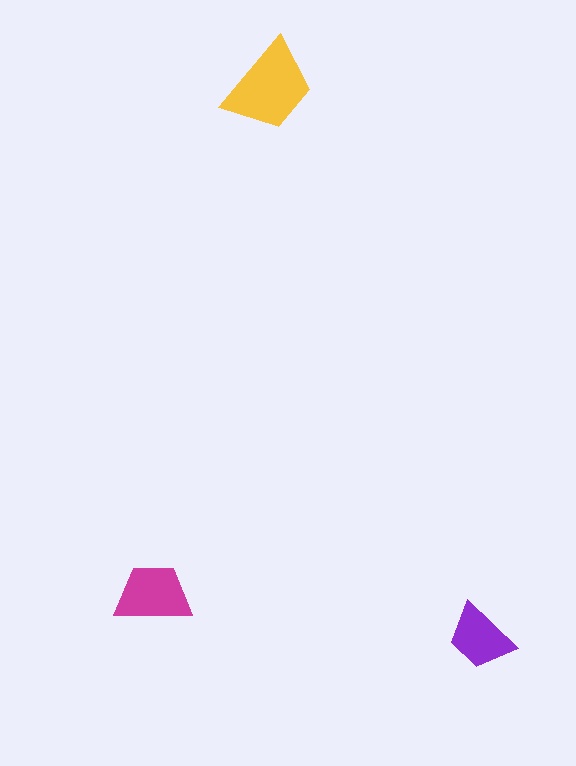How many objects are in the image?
There are 3 objects in the image.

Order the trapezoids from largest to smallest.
the yellow one, the magenta one, the purple one.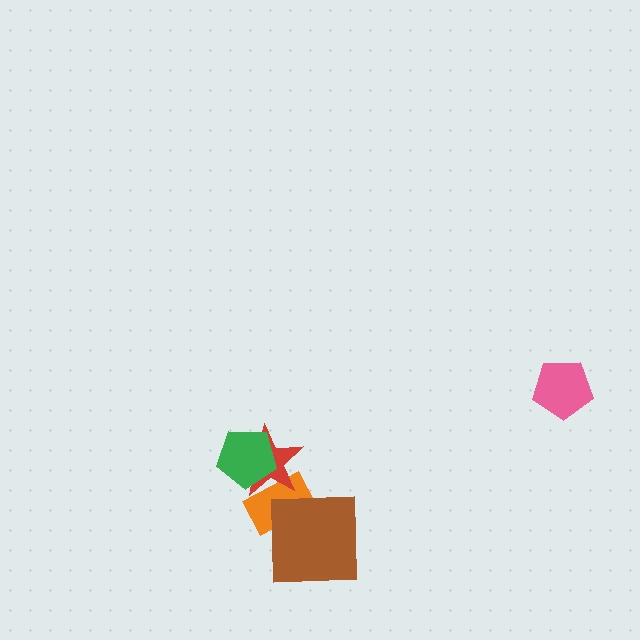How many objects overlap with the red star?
2 objects overlap with the red star.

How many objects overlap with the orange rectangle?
3 objects overlap with the orange rectangle.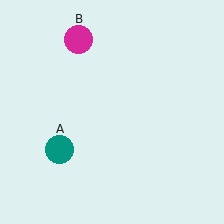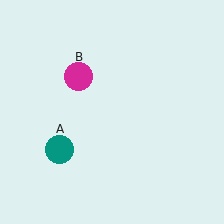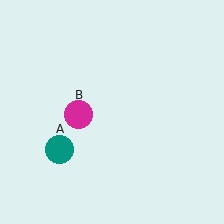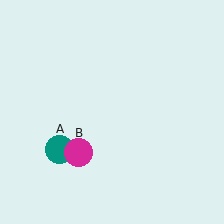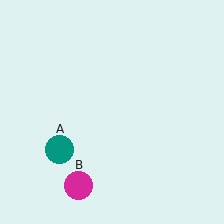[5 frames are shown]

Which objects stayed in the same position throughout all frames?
Teal circle (object A) remained stationary.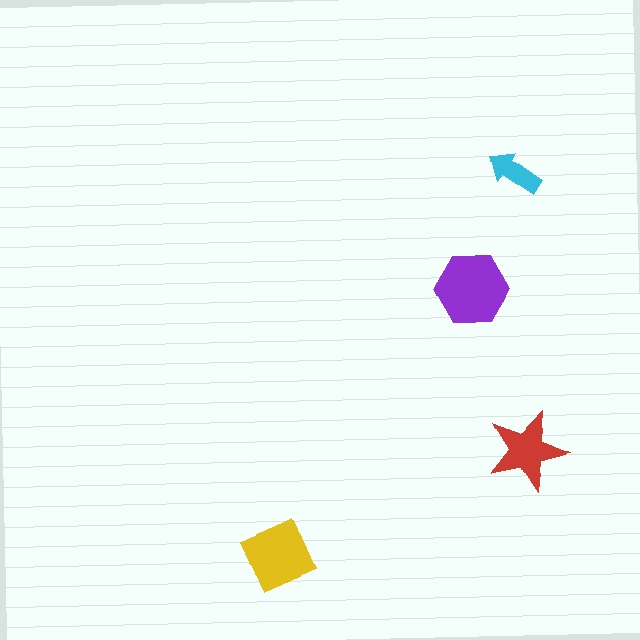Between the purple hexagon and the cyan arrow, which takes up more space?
The purple hexagon.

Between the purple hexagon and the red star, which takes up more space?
The purple hexagon.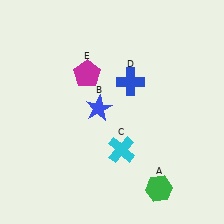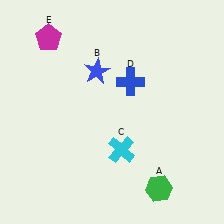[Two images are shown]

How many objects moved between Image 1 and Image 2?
2 objects moved between the two images.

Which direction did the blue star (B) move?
The blue star (B) moved up.